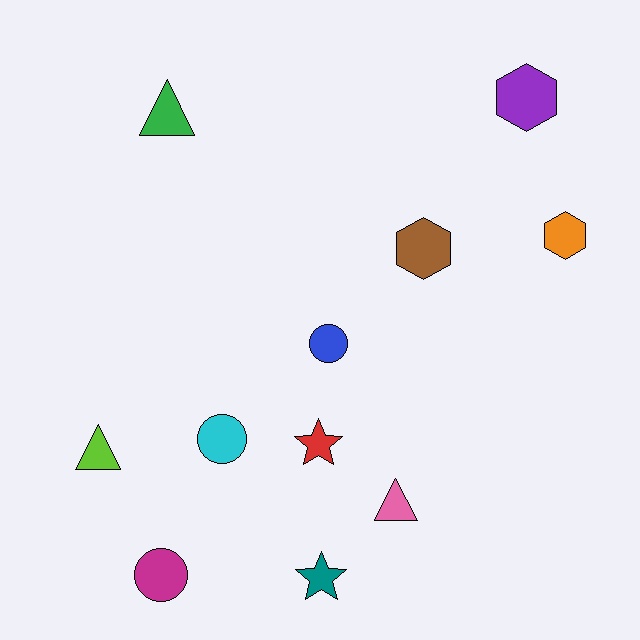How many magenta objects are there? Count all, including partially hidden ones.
There is 1 magenta object.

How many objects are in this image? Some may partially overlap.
There are 11 objects.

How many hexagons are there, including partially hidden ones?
There are 3 hexagons.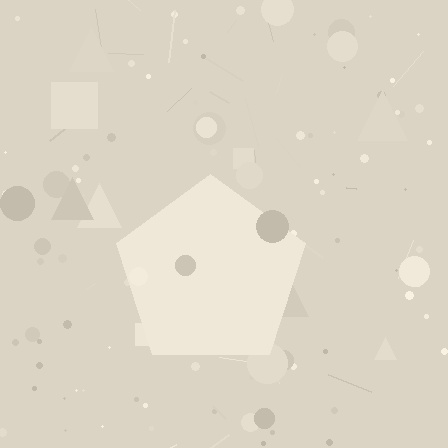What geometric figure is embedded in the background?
A pentagon is embedded in the background.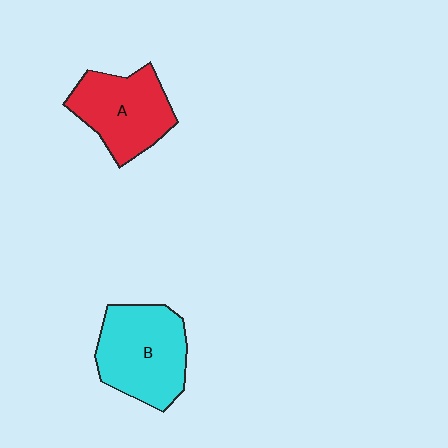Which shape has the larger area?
Shape B (cyan).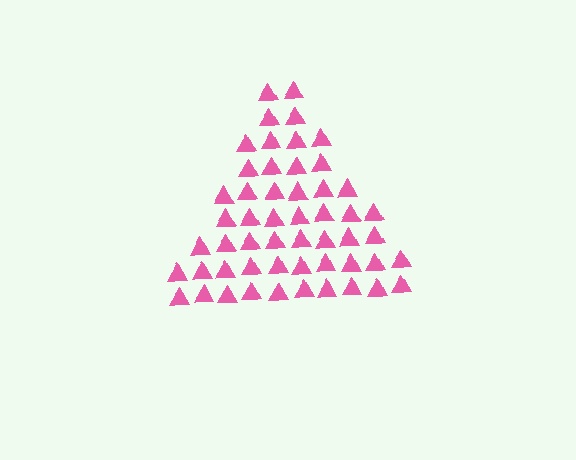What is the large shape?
The large shape is a triangle.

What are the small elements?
The small elements are triangles.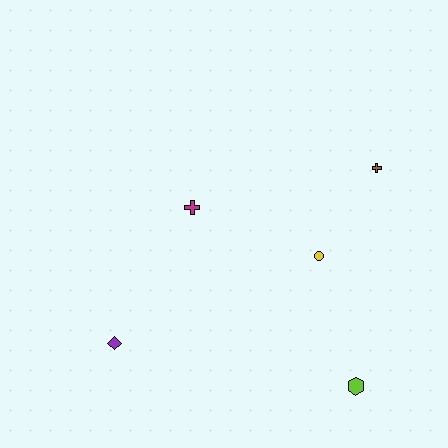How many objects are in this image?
There are 5 objects.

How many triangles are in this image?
There are no triangles.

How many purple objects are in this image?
There is 1 purple object.